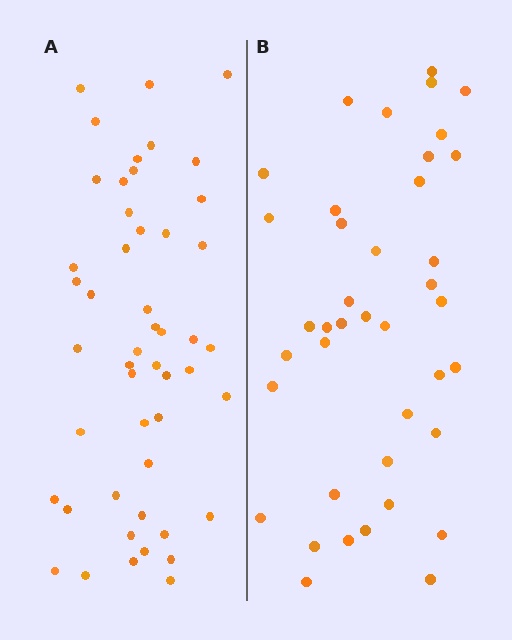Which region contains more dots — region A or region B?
Region A (the left region) has more dots.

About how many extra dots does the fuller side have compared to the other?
Region A has roughly 8 or so more dots than region B.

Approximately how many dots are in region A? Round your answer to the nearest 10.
About 50 dots. (The exact count is 49, which rounds to 50.)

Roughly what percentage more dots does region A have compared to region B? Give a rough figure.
About 20% more.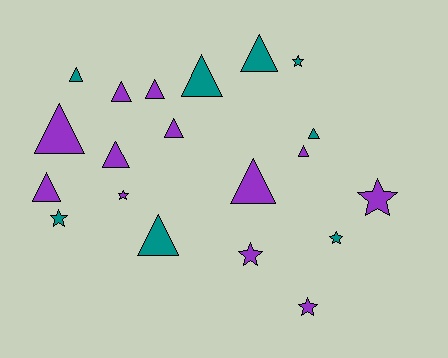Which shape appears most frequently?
Triangle, with 13 objects.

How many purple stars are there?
There are 4 purple stars.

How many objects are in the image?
There are 20 objects.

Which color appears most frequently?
Purple, with 12 objects.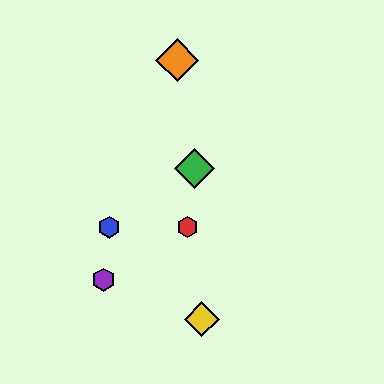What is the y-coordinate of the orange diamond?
The orange diamond is at y≈60.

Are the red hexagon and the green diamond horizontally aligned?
No, the red hexagon is at y≈227 and the green diamond is at y≈169.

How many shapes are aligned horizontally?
2 shapes (the red hexagon, the blue hexagon) are aligned horizontally.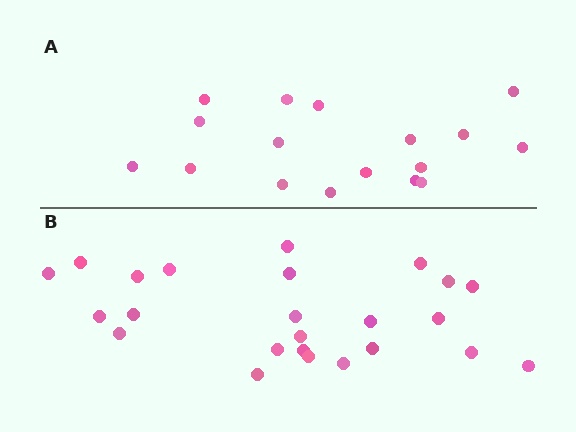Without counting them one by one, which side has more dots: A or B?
Region B (the bottom region) has more dots.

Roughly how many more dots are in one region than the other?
Region B has roughly 8 or so more dots than region A.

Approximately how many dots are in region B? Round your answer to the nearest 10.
About 20 dots. (The exact count is 24, which rounds to 20.)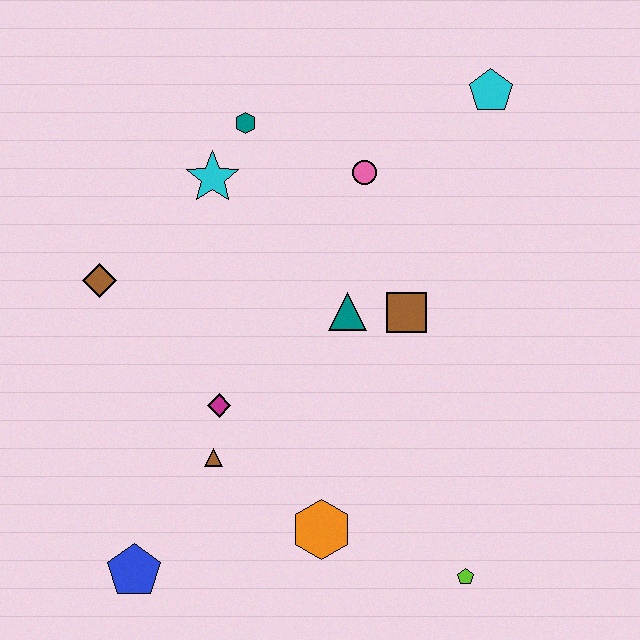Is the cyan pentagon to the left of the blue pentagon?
No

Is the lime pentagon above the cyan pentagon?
No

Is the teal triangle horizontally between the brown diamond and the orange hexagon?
No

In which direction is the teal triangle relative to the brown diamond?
The teal triangle is to the right of the brown diamond.